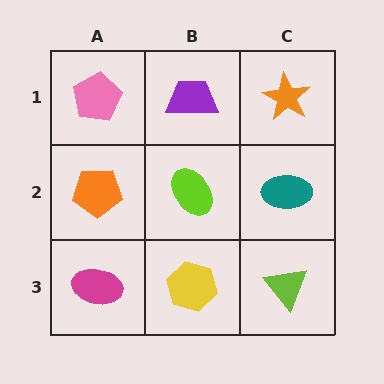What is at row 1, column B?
A purple trapezoid.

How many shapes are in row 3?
3 shapes.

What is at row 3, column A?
A magenta ellipse.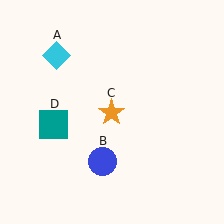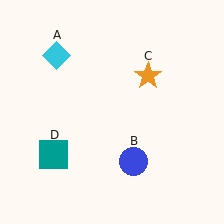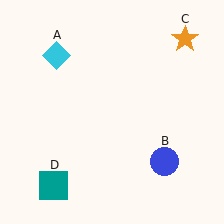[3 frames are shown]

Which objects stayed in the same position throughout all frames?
Cyan diamond (object A) remained stationary.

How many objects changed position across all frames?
3 objects changed position: blue circle (object B), orange star (object C), teal square (object D).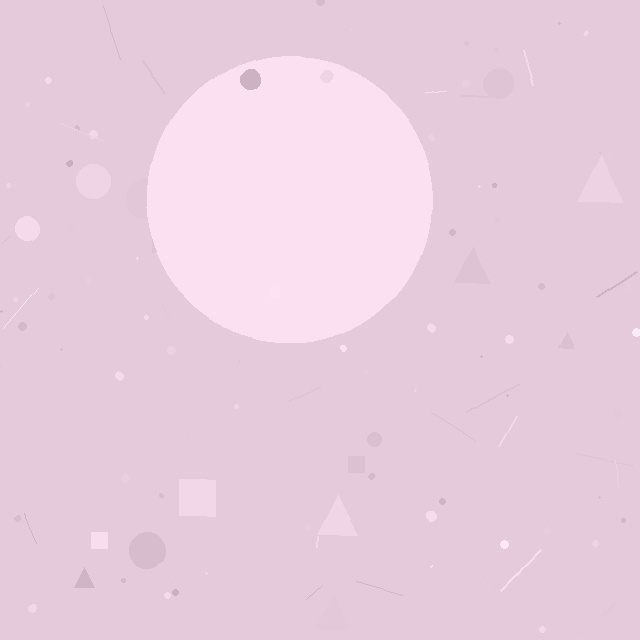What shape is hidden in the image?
A circle is hidden in the image.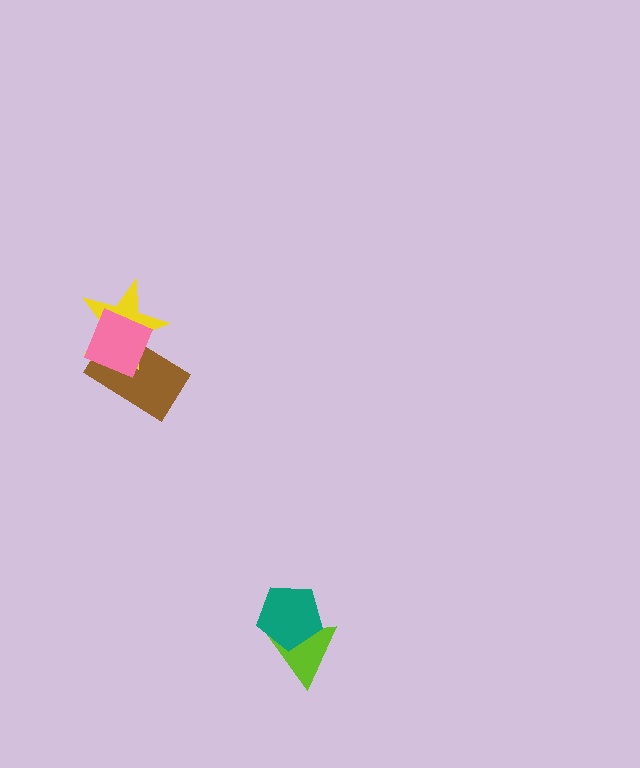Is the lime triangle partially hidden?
Yes, it is partially covered by another shape.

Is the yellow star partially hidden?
Yes, it is partially covered by another shape.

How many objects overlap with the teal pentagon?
1 object overlaps with the teal pentagon.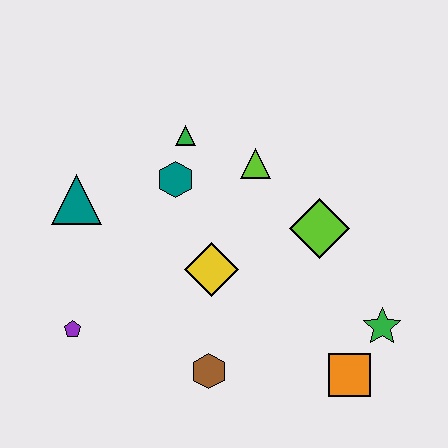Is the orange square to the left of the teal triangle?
No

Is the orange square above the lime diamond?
No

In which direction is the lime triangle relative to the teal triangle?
The lime triangle is to the right of the teal triangle.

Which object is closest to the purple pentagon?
The teal triangle is closest to the purple pentagon.